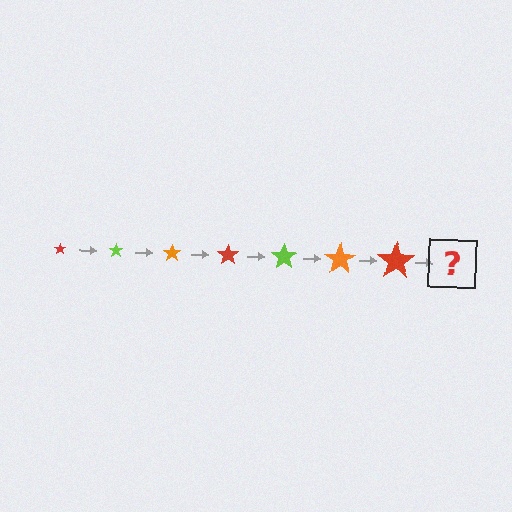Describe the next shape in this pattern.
It should be a lime star, larger than the previous one.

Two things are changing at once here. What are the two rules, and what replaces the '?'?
The two rules are that the star grows larger each step and the color cycles through red, lime, and orange. The '?' should be a lime star, larger than the previous one.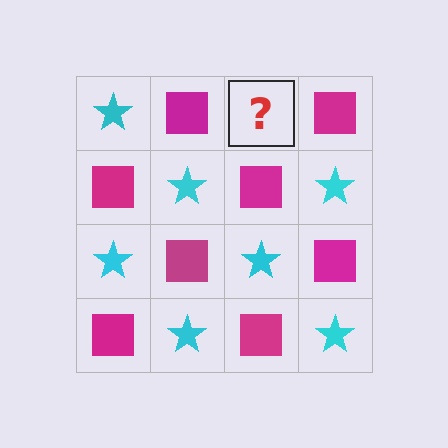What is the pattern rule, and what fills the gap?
The rule is that it alternates cyan star and magenta square in a checkerboard pattern. The gap should be filled with a cyan star.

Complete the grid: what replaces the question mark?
The question mark should be replaced with a cyan star.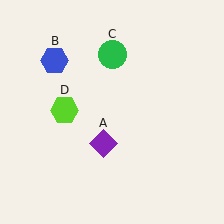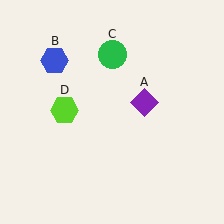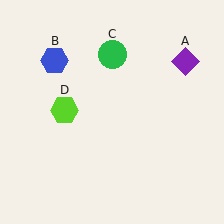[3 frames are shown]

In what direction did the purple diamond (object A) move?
The purple diamond (object A) moved up and to the right.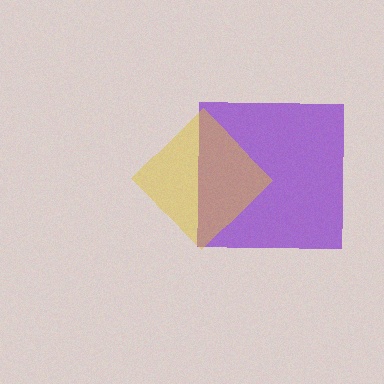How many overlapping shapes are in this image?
There are 2 overlapping shapes in the image.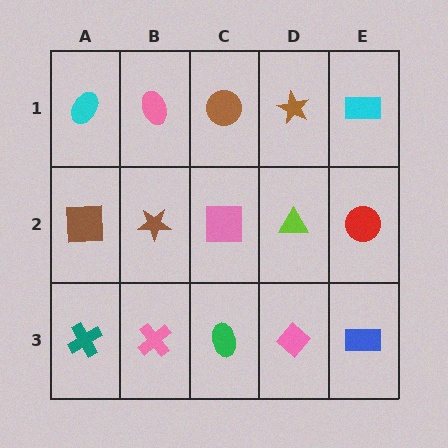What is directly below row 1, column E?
A red circle.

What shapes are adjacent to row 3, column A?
A brown square (row 2, column A), a pink cross (row 3, column B).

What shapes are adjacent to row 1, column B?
A brown star (row 2, column B), a cyan ellipse (row 1, column A), a brown circle (row 1, column C).